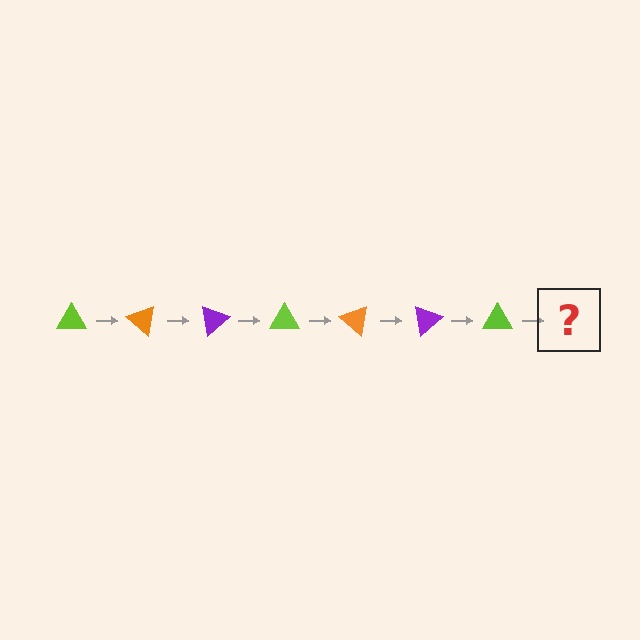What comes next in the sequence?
The next element should be an orange triangle, rotated 280 degrees from the start.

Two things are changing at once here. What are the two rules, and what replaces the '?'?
The two rules are that it rotates 40 degrees each step and the color cycles through lime, orange, and purple. The '?' should be an orange triangle, rotated 280 degrees from the start.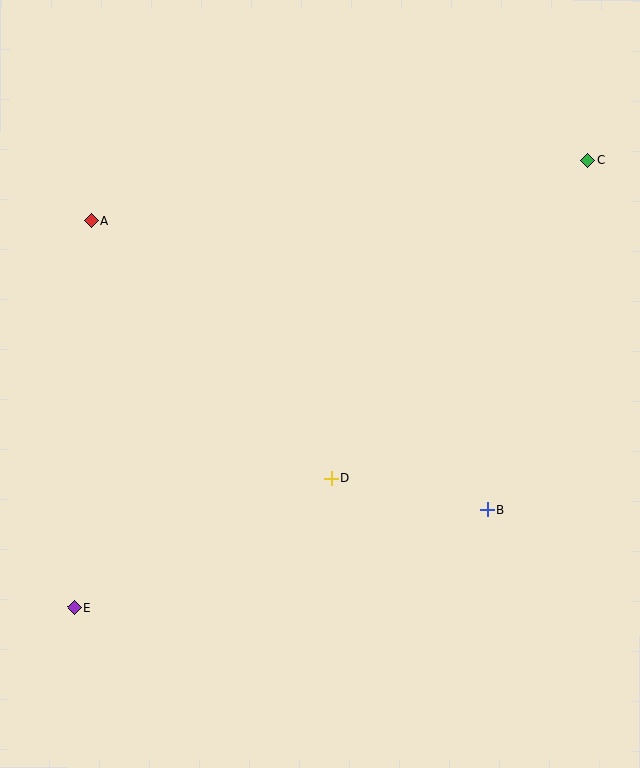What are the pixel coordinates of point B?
Point B is at (487, 510).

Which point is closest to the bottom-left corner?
Point E is closest to the bottom-left corner.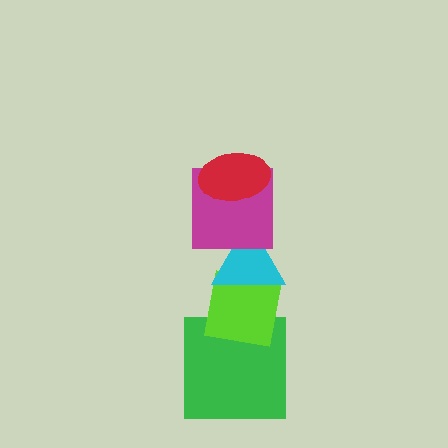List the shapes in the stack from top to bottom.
From top to bottom: the red ellipse, the magenta square, the cyan triangle, the lime square, the green square.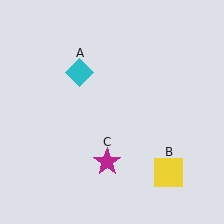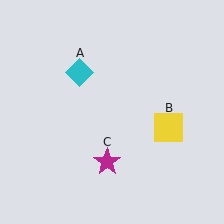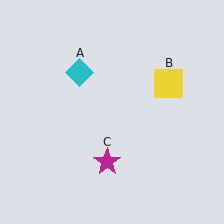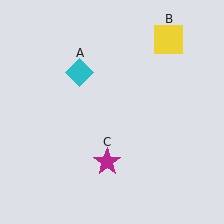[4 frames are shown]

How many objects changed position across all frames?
1 object changed position: yellow square (object B).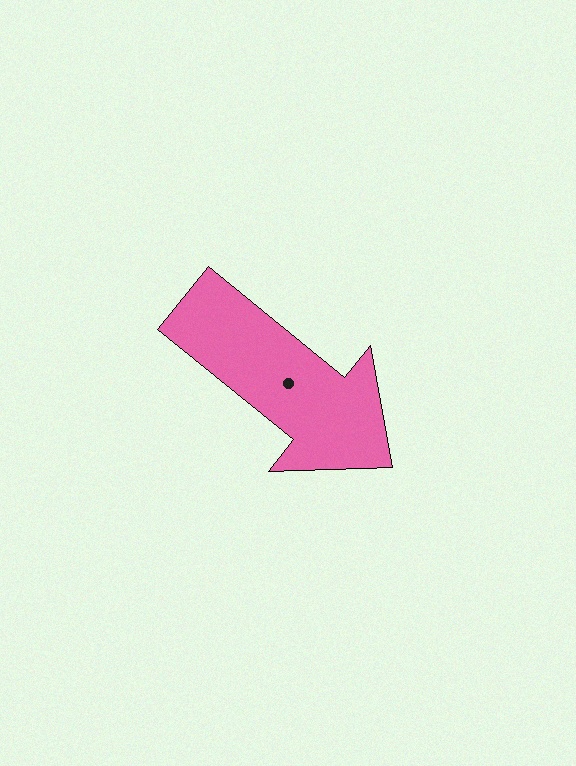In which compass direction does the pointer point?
Southeast.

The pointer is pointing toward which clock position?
Roughly 4 o'clock.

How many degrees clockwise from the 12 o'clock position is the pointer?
Approximately 129 degrees.